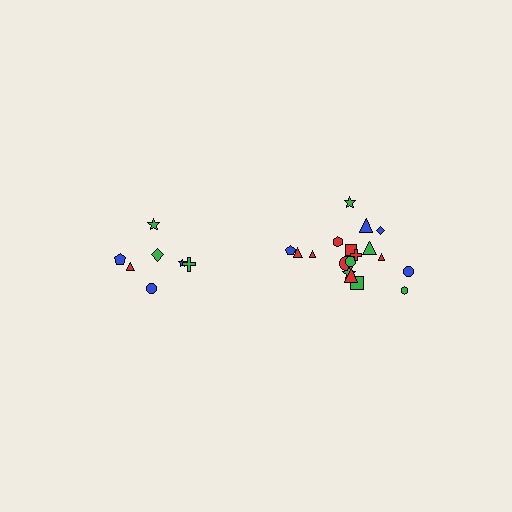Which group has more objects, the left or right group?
The right group.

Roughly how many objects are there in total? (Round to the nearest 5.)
Roughly 25 objects in total.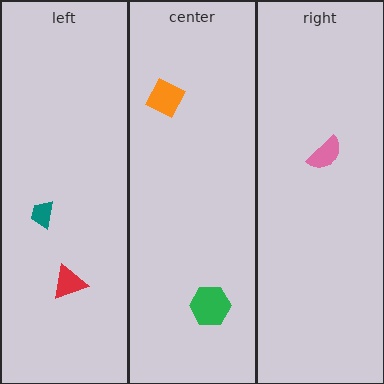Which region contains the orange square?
The center region.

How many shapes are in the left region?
2.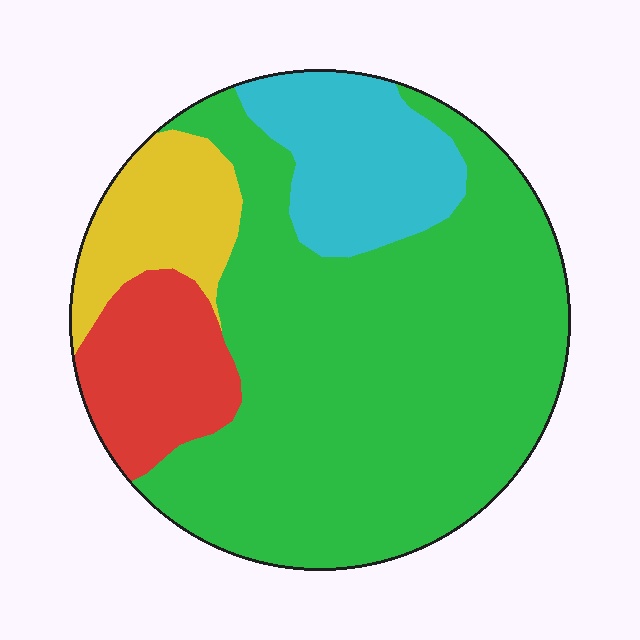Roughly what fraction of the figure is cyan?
Cyan covers roughly 15% of the figure.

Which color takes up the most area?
Green, at roughly 65%.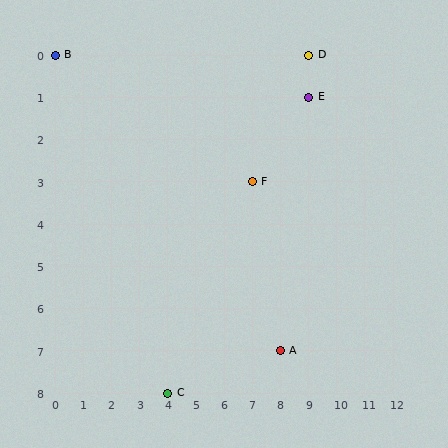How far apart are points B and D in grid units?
Points B and D are 9 columns apart.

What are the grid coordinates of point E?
Point E is at grid coordinates (9, 1).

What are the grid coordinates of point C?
Point C is at grid coordinates (4, 8).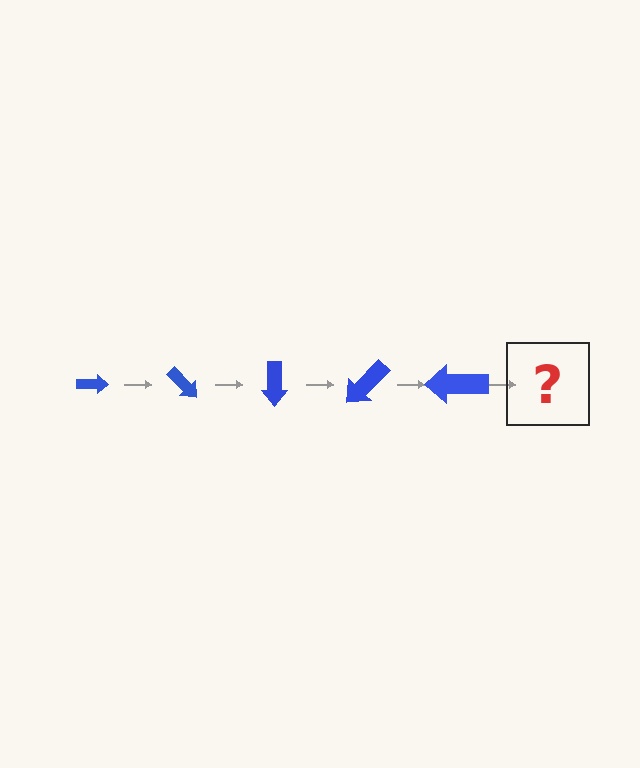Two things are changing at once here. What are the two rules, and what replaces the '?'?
The two rules are that the arrow grows larger each step and it rotates 45 degrees each step. The '?' should be an arrow, larger than the previous one and rotated 225 degrees from the start.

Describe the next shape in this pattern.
It should be an arrow, larger than the previous one and rotated 225 degrees from the start.